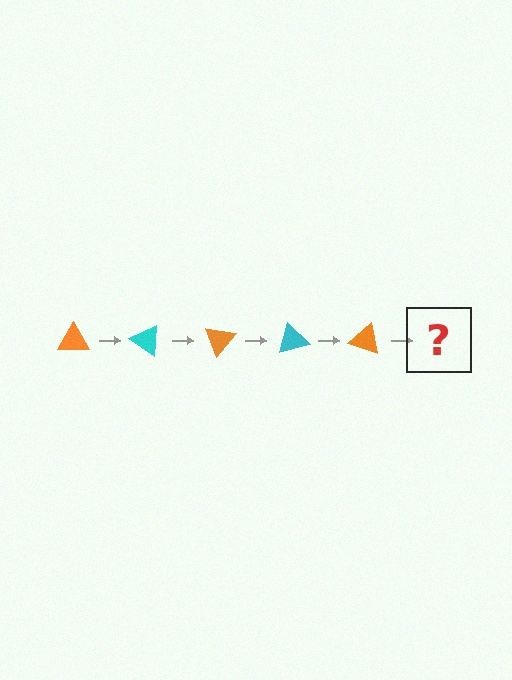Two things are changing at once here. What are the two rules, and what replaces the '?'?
The two rules are that it rotates 35 degrees each step and the color cycles through orange and cyan. The '?' should be a cyan triangle, rotated 175 degrees from the start.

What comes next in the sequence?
The next element should be a cyan triangle, rotated 175 degrees from the start.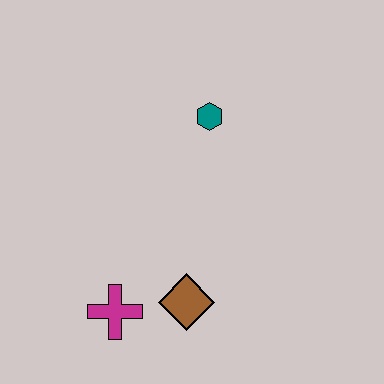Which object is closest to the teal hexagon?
The brown diamond is closest to the teal hexagon.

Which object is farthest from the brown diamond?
The teal hexagon is farthest from the brown diamond.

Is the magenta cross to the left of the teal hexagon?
Yes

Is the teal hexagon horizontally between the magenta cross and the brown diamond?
No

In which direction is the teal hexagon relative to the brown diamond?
The teal hexagon is above the brown diamond.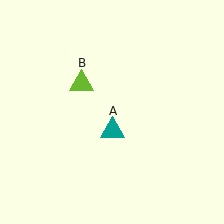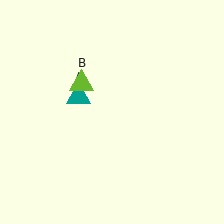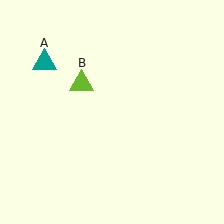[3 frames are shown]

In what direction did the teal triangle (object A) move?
The teal triangle (object A) moved up and to the left.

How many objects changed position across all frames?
1 object changed position: teal triangle (object A).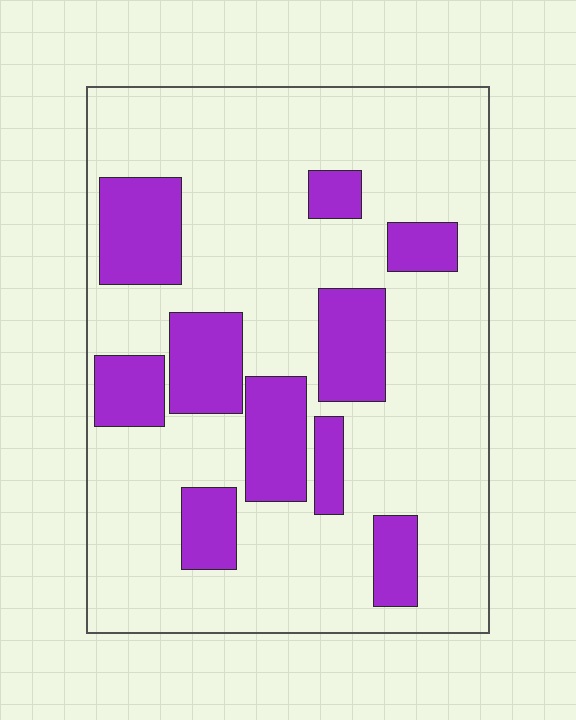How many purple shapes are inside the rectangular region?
10.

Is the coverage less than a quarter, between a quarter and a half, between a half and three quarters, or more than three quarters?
Less than a quarter.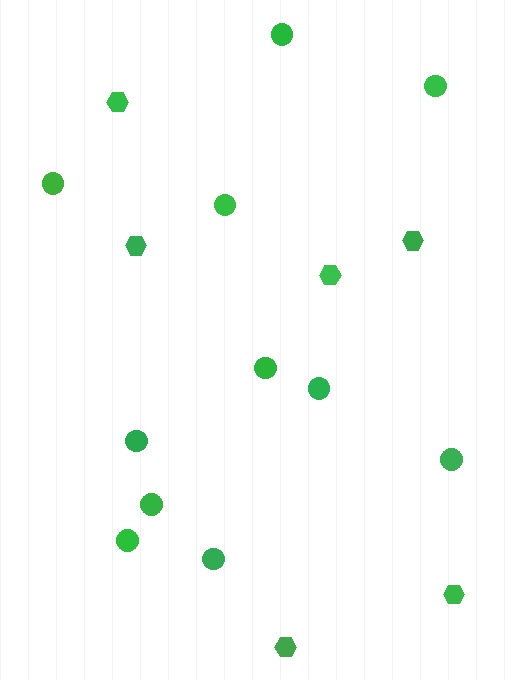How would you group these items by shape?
There are 2 groups: one group of circles (11) and one group of hexagons (6).